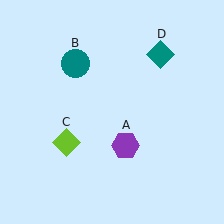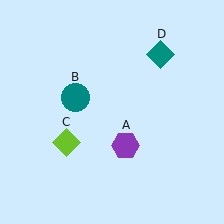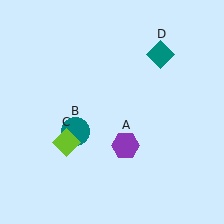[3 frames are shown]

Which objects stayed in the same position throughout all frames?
Purple hexagon (object A) and lime diamond (object C) and teal diamond (object D) remained stationary.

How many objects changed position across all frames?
1 object changed position: teal circle (object B).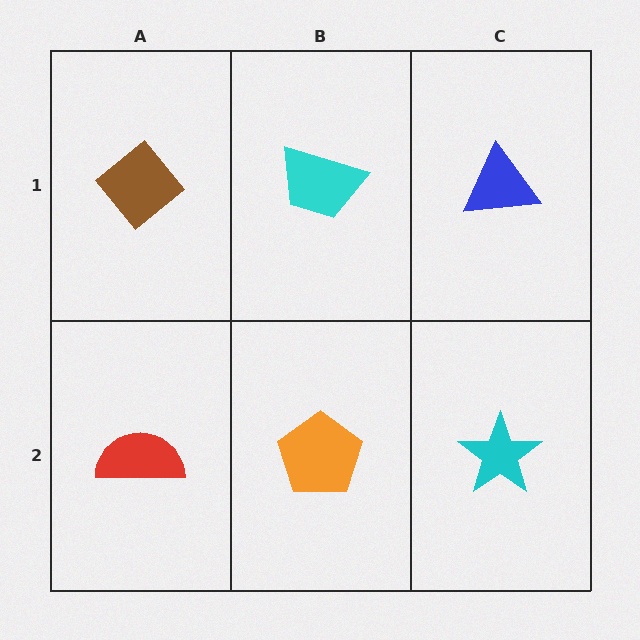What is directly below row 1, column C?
A cyan star.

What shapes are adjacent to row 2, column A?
A brown diamond (row 1, column A), an orange pentagon (row 2, column B).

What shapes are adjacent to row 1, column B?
An orange pentagon (row 2, column B), a brown diamond (row 1, column A), a blue triangle (row 1, column C).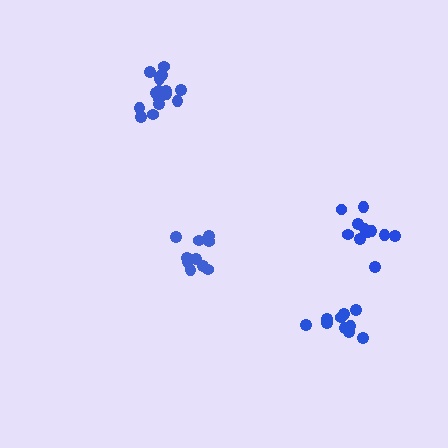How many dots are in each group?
Group 1: 10 dots, Group 2: 16 dots, Group 3: 11 dots, Group 4: 10 dots (47 total).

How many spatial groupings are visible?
There are 4 spatial groupings.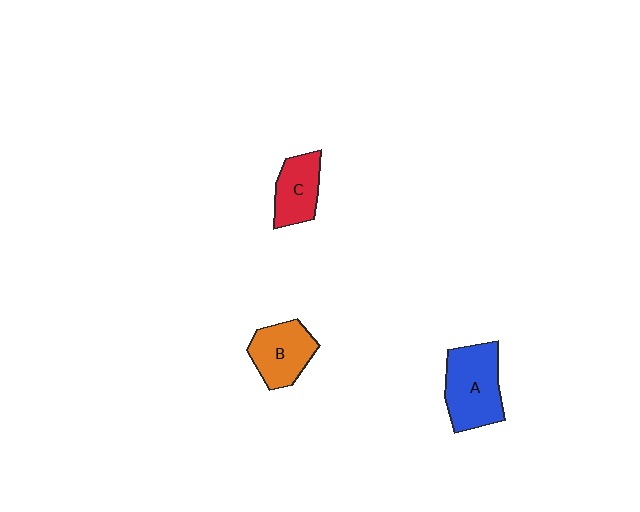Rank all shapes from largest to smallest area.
From largest to smallest: A (blue), B (orange), C (red).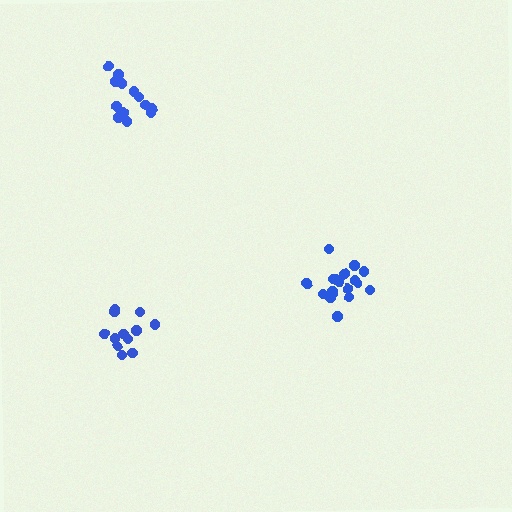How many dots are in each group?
Group 1: 18 dots, Group 2: 12 dots, Group 3: 13 dots (43 total).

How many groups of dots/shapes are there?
There are 3 groups.